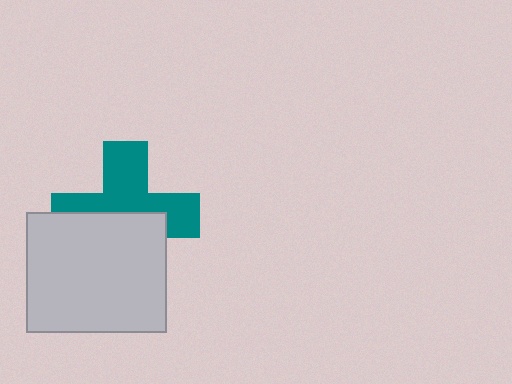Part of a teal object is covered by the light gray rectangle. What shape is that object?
It is a cross.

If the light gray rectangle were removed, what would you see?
You would see the complete teal cross.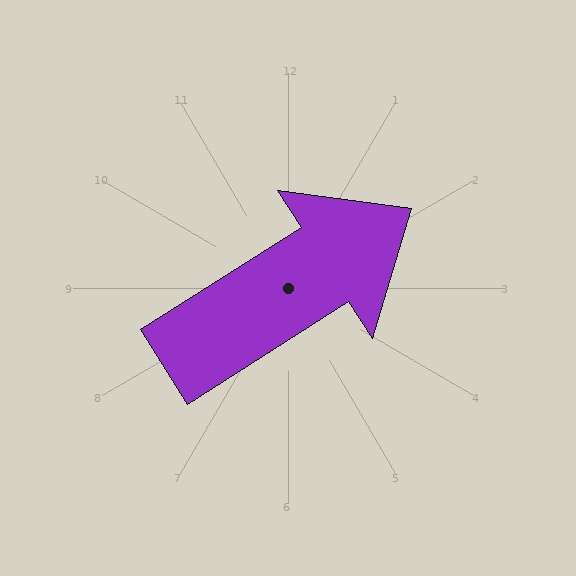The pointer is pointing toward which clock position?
Roughly 2 o'clock.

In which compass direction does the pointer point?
Northeast.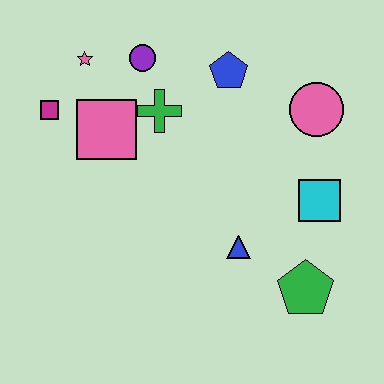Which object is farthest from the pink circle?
The magenta square is farthest from the pink circle.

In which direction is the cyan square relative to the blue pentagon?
The cyan square is below the blue pentagon.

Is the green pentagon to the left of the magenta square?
No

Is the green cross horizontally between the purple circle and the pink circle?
Yes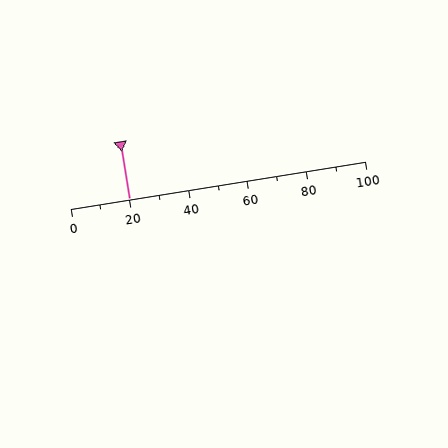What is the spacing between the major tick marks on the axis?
The major ticks are spaced 20 apart.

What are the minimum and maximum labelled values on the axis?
The axis runs from 0 to 100.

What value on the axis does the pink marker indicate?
The marker indicates approximately 20.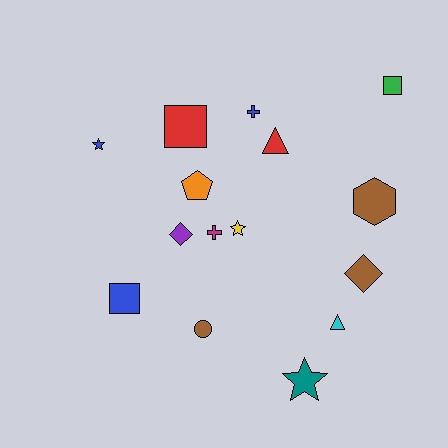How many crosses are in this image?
There are 2 crosses.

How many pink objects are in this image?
There are no pink objects.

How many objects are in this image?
There are 15 objects.